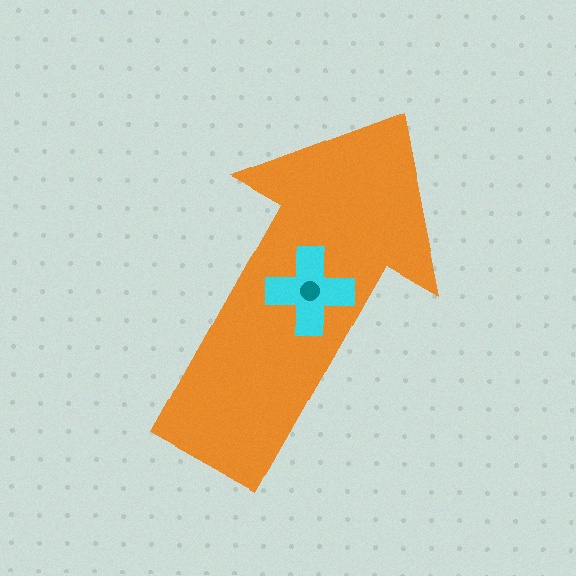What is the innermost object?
The teal circle.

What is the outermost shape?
The orange arrow.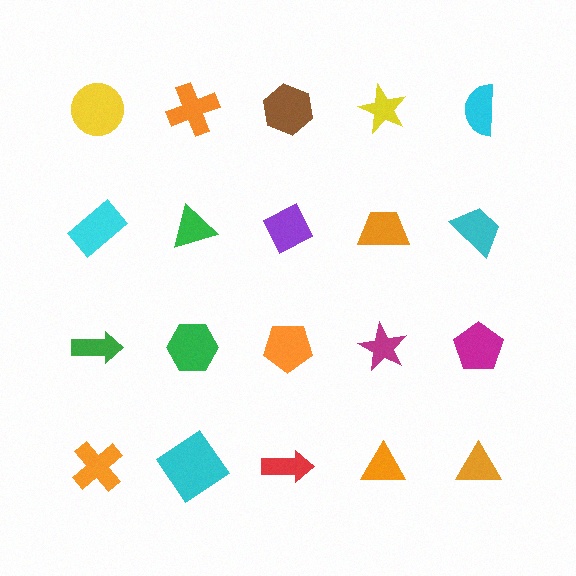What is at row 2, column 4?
An orange trapezoid.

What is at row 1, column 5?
A cyan semicircle.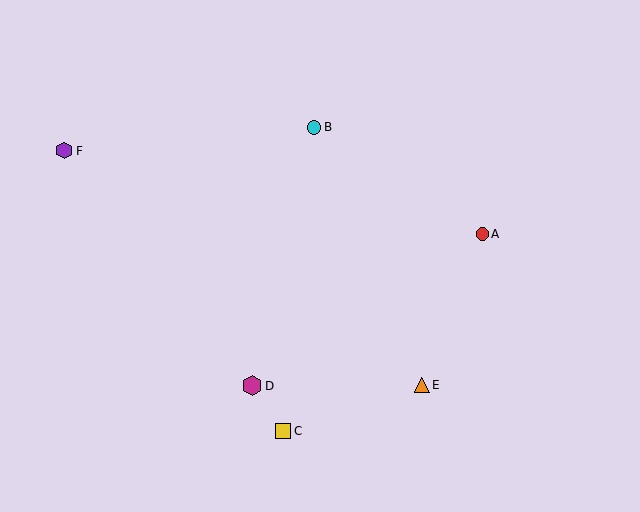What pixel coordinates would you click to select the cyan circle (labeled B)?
Click at (314, 127) to select the cyan circle B.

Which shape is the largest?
The magenta hexagon (labeled D) is the largest.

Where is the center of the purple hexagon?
The center of the purple hexagon is at (64, 151).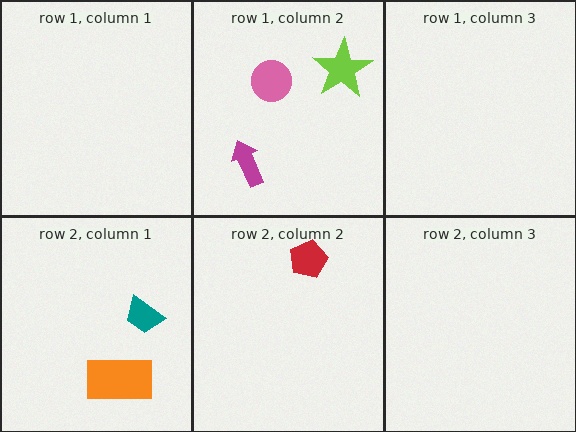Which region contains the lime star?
The row 1, column 2 region.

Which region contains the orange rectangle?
The row 2, column 1 region.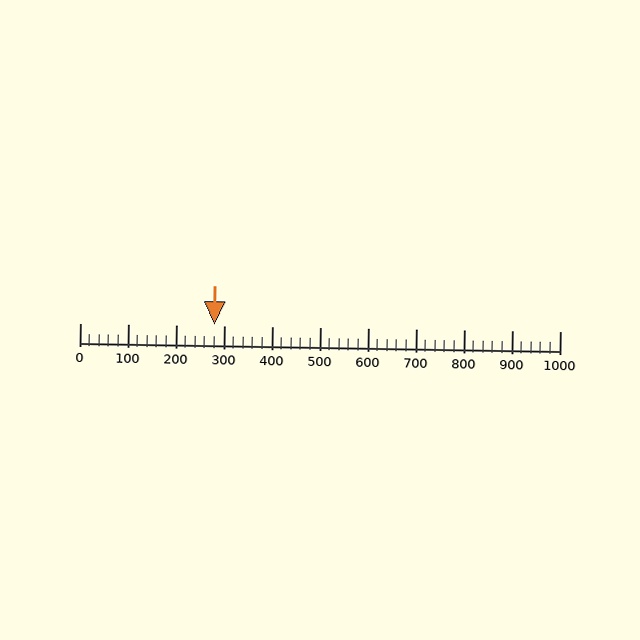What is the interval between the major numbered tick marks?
The major tick marks are spaced 100 units apart.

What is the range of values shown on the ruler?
The ruler shows values from 0 to 1000.